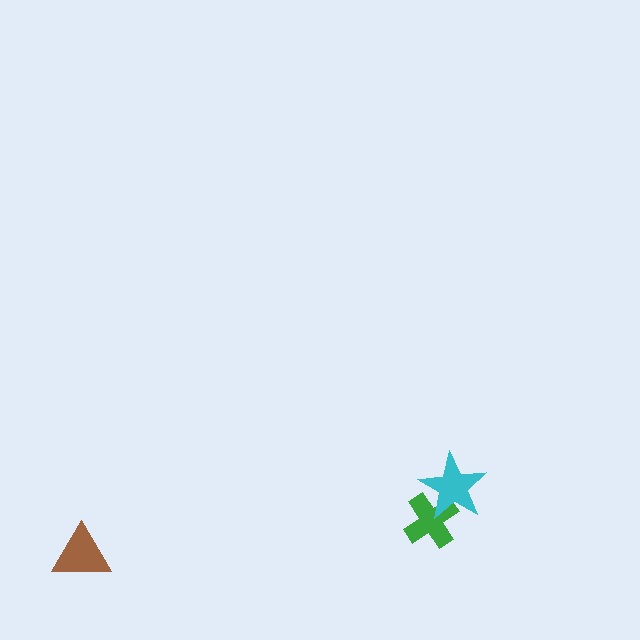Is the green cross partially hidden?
Yes, it is partially covered by another shape.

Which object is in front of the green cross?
The cyan star is in front of the green cross.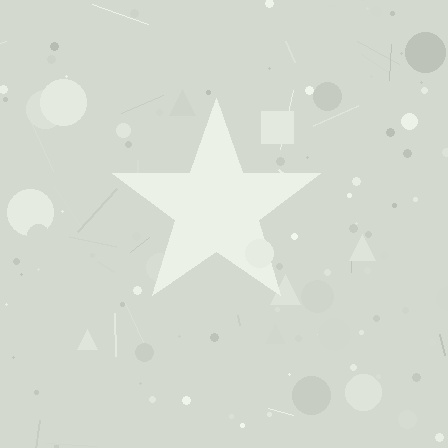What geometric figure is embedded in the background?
A star is embedded in the background.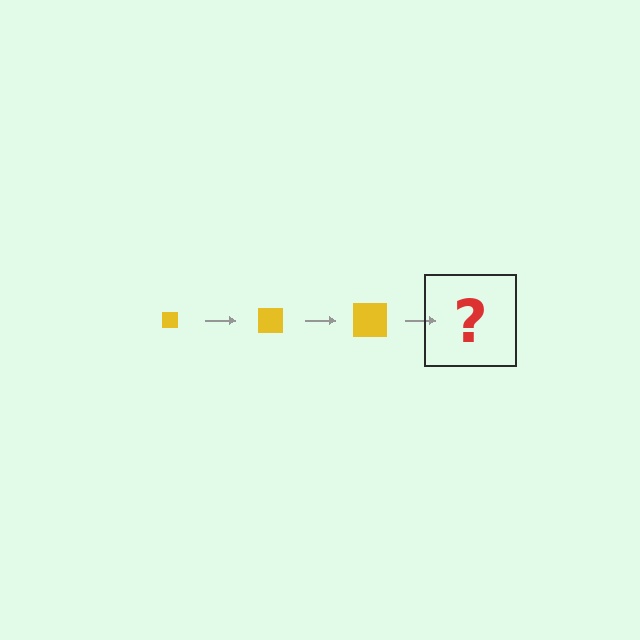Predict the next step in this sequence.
The next step is a yellow square, larger than the previous one.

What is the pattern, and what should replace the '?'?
The pattern is that the square gets progressively larger each step. The '?' should be a yellow square, larger than the previous one.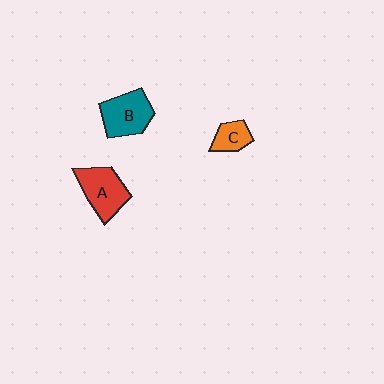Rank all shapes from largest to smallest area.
From largest to smallest: A (red), B (teal), C (orange).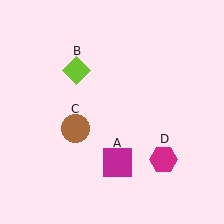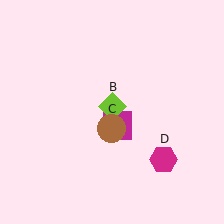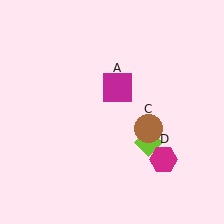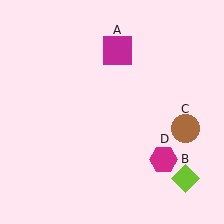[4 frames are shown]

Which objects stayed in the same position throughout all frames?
Magenta hexagon (object D) remained stationary.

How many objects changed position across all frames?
3 objects changed position: magenta square (object A), lime diamond (object B), brown circle (object C).